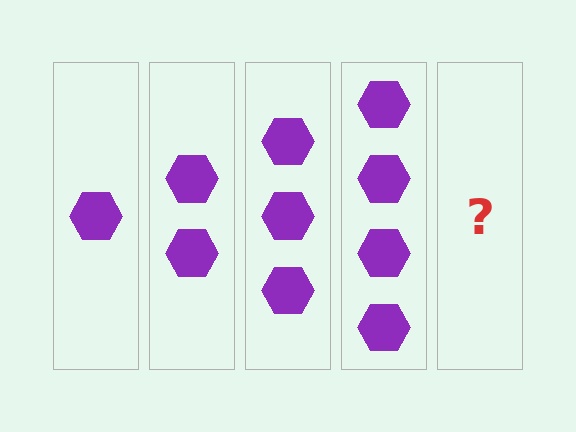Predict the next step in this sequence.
The next step is 5 hexagons.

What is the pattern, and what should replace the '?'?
The pattern is that each step adds one more hexagon. The '?' should be 5 hexagons.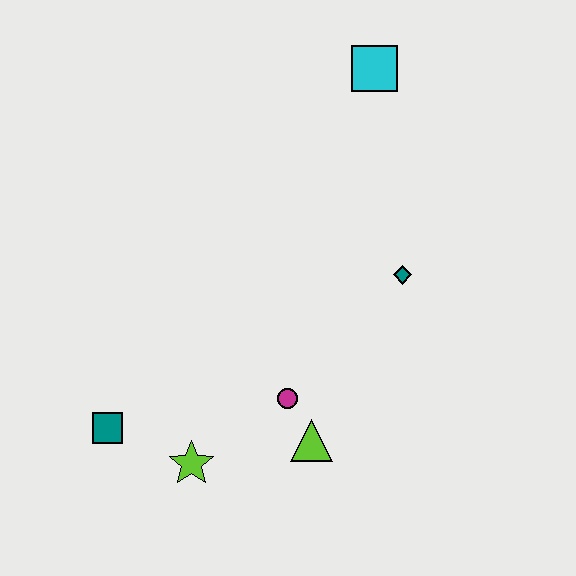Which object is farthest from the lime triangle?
The cyan square is farthest from the lime triangle.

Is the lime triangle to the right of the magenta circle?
Yes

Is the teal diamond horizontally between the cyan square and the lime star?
No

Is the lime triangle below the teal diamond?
Yes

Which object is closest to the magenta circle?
The lime triangle is closest to the magenta circle.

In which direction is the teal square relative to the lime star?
The teal square is to the left of the lime star.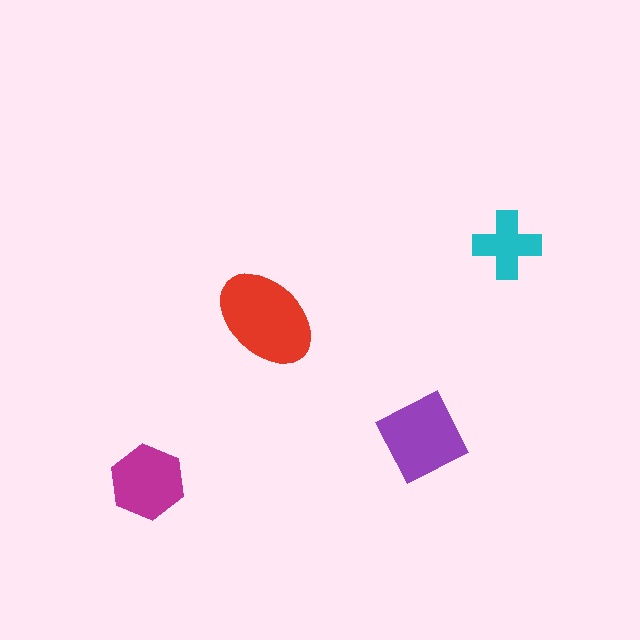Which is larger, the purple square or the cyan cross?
The purple square.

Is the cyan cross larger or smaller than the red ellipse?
Smaller.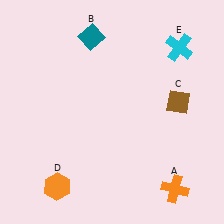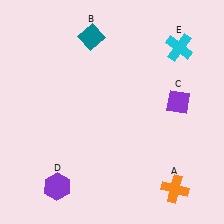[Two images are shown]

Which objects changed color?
C changed from brown to purple. D changed from orange to purple.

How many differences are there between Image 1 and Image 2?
There are 2 differences between the two images.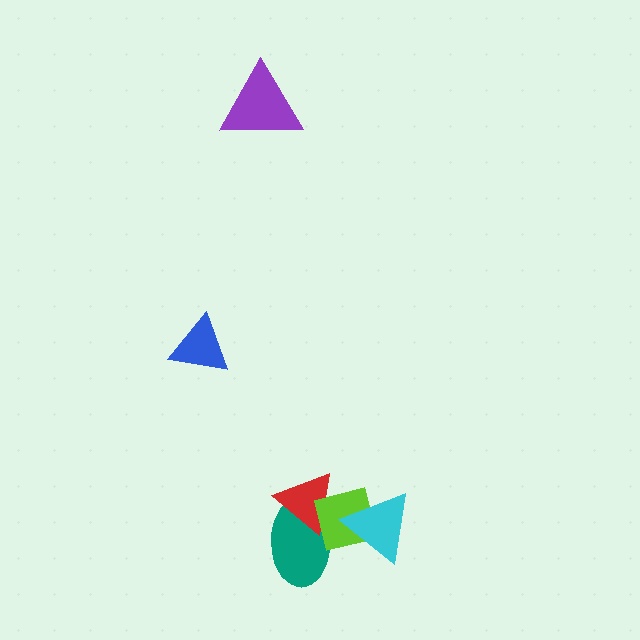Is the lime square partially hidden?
Yes, it is partially covered by another shape.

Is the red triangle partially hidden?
Yes, it is partially covered by another shape.